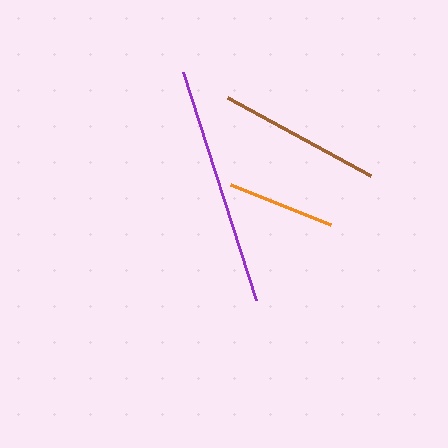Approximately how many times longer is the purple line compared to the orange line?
The purple line is approximately 2.2 times the length of the orange line.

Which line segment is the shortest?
The orange line is the shortest at approximately 108 pixels.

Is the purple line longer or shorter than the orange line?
The purple line is longer than the orange line.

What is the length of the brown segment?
The brown segment is approximately 163 pixels long.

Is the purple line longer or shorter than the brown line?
The purple line is longer than the brown line.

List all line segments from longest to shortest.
From longest to shortest: purple, brown, orange.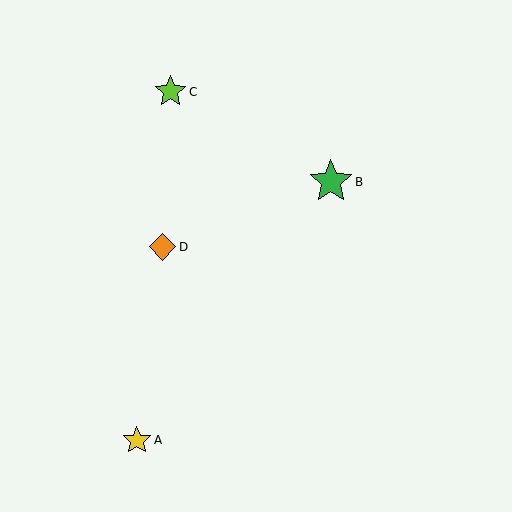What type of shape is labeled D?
Shape D is an orange diamond.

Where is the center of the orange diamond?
The center of the orange diamond is at (162, 247).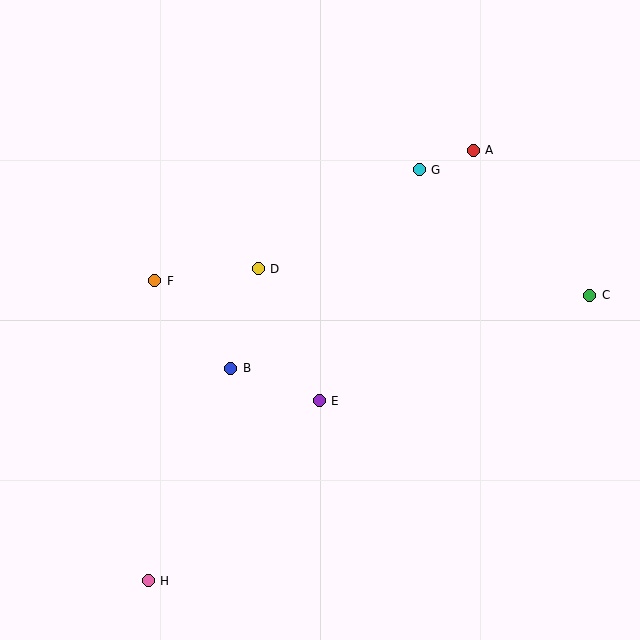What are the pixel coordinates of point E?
Point E is at (319, 401).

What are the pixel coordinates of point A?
Point A is at (473, 150).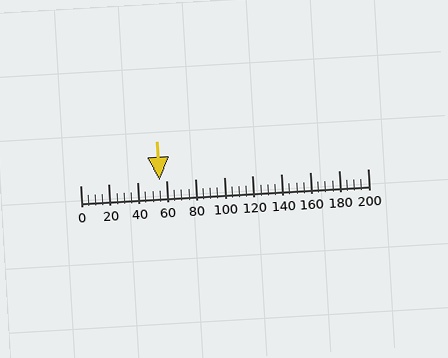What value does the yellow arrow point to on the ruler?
The yellow arrow points to approximately 55.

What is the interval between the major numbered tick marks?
The major tick marks are spaced 20 units apart.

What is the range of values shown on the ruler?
The ruler shows values from 0 to 200.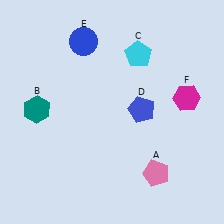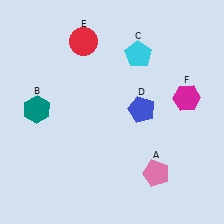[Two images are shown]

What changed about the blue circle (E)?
In Image 1, E is blue. In Image 2, it changed to red.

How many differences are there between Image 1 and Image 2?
There is 1 difference between the two images.